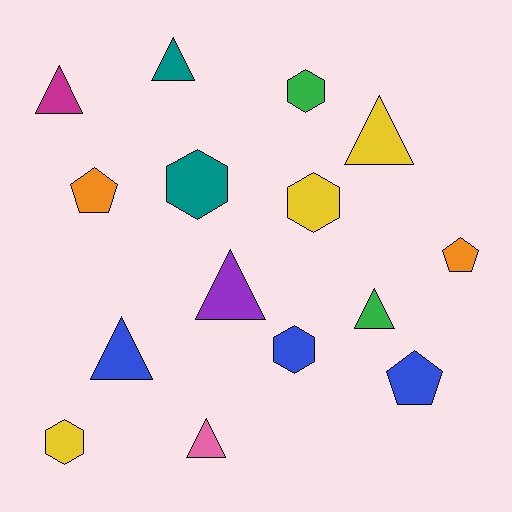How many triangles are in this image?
There are 7 triangles.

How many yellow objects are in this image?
There are 3 yellow objects.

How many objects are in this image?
There are 15 objects.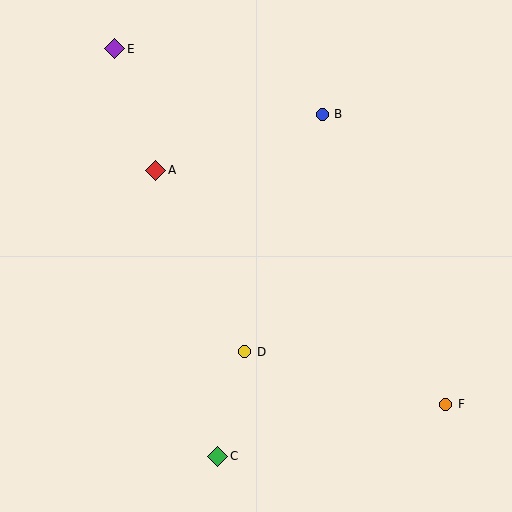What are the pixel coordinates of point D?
Point D is at (245, 352).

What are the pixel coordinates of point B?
Point B is at (322, 114).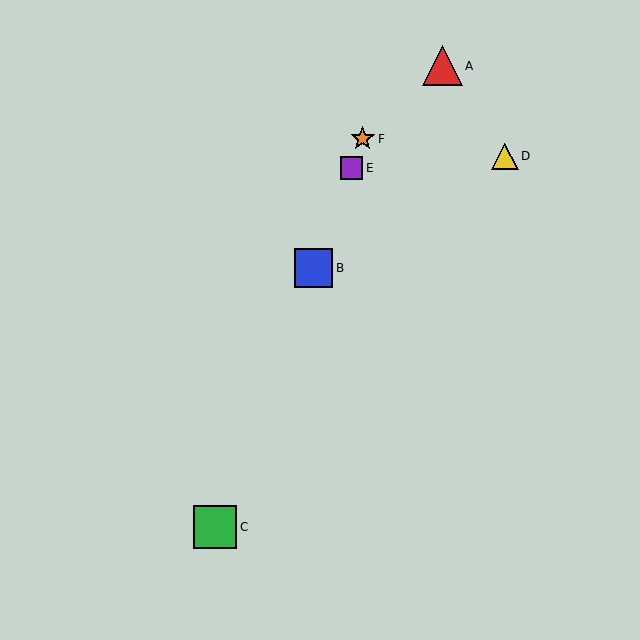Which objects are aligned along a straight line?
Objects B, C, E, F are aligned along a straight line.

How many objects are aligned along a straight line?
4 objects (B, C, E, F) are aligned along a straight line.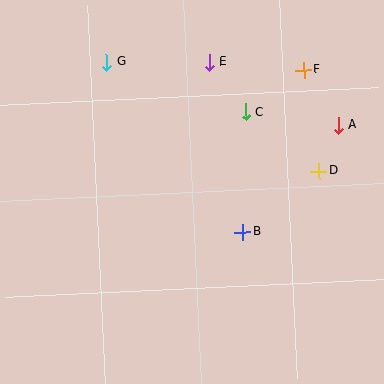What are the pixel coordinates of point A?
Point A is at (338, 125).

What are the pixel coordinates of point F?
Point F is at (304, 70).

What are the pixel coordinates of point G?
Point G is at (107, 62).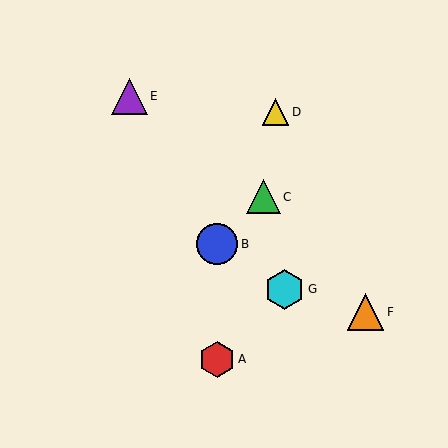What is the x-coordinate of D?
Object D is at x≈276.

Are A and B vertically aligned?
Yes, both are at x≈217.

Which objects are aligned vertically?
Objects A, B are aligned vertically.